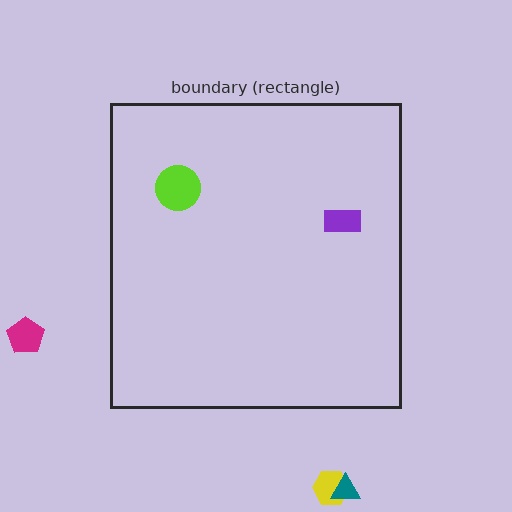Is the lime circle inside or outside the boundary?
Inside.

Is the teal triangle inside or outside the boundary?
Outside.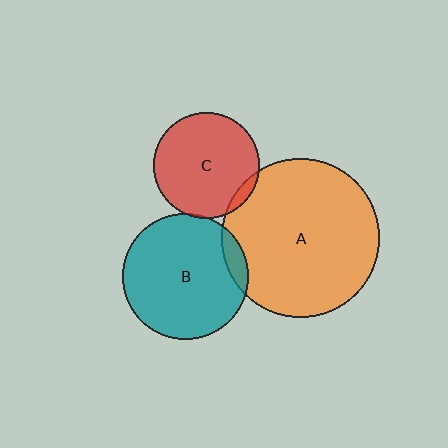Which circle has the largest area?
Circle A (orange).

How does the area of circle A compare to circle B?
Approximately 1.6 times.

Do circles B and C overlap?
Yes.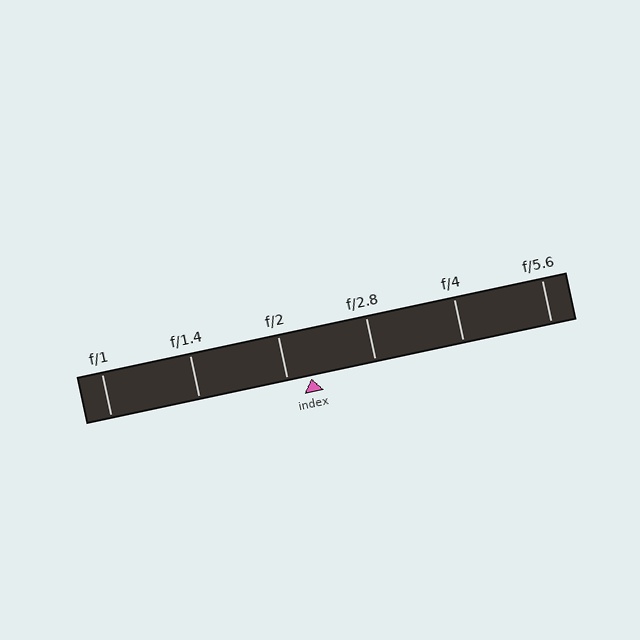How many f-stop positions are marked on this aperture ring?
There are 6 f-stop positions marked.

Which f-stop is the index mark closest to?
The index mark is closest to f/2.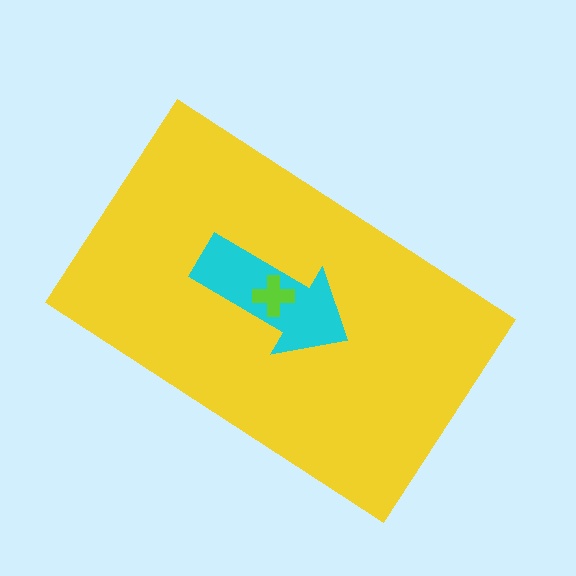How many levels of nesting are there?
3.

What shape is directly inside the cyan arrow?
The lime cross.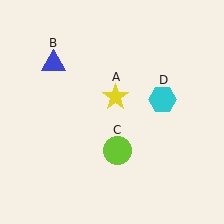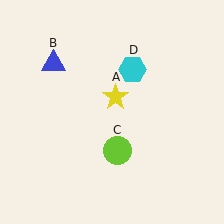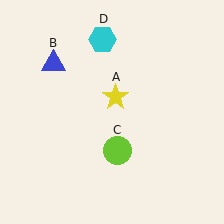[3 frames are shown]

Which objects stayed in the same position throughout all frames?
Yellow star (object A) and blue triangle (object B) and lime circle (object C) remained stationary.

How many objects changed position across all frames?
1 object changed position: cyan hexagon (object D).